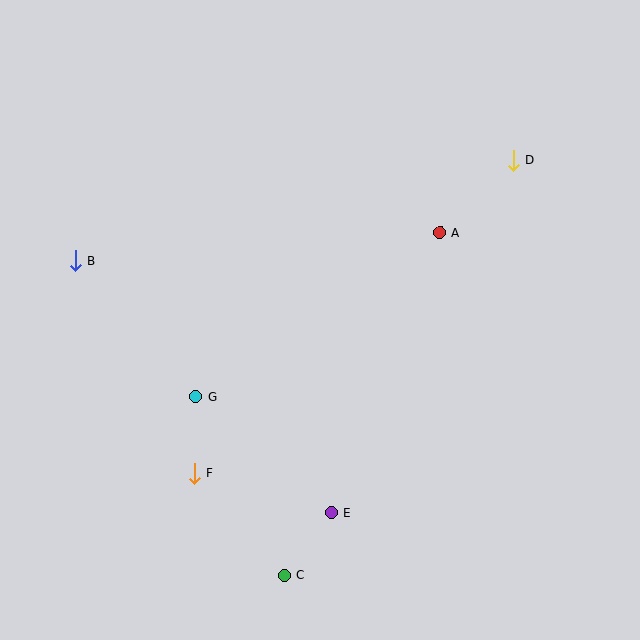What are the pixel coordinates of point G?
Point G is at (195, 397).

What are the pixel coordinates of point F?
Point F is at (195, 473).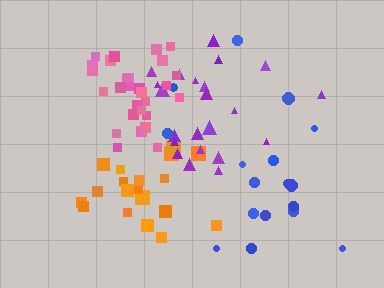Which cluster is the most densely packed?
Pink.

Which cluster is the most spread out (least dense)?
Blue.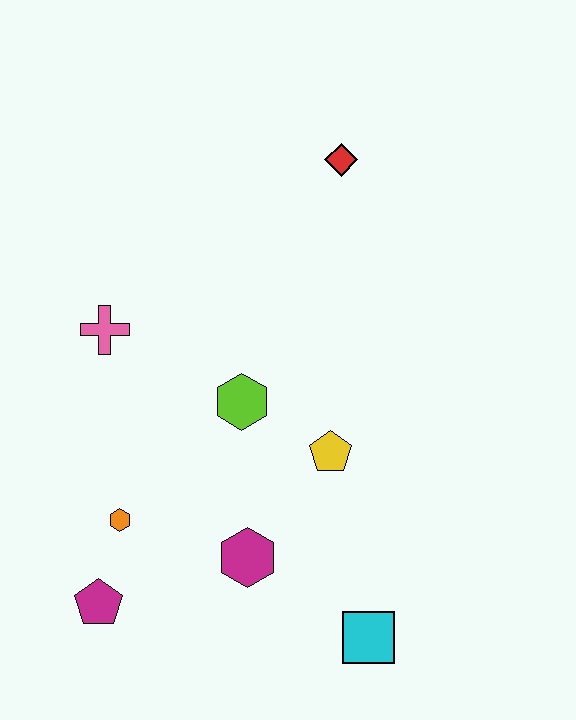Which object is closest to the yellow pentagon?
The lime hexagon is closest to the yellow pentagon.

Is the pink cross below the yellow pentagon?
No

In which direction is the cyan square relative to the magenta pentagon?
The cyan square is to the right of the magenta pentagon.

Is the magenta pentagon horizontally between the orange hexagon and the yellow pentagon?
No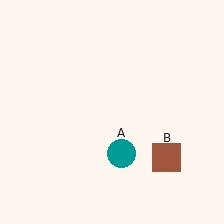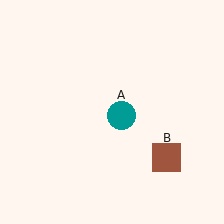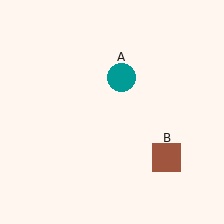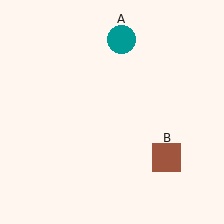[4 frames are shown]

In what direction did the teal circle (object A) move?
The teal circle (object A) moved up.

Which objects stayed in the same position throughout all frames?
Brown square (object B) remained stationary.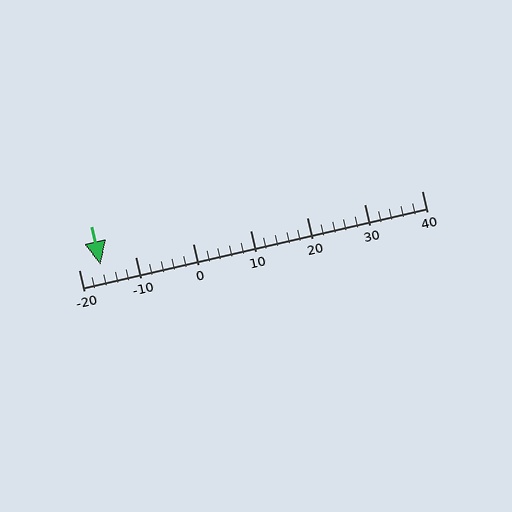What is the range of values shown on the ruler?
The ruler shows values from -20 to 40.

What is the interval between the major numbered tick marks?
The major tick marks are spaced 10 units apart.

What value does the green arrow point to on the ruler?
The green arrow points to approximately -16.